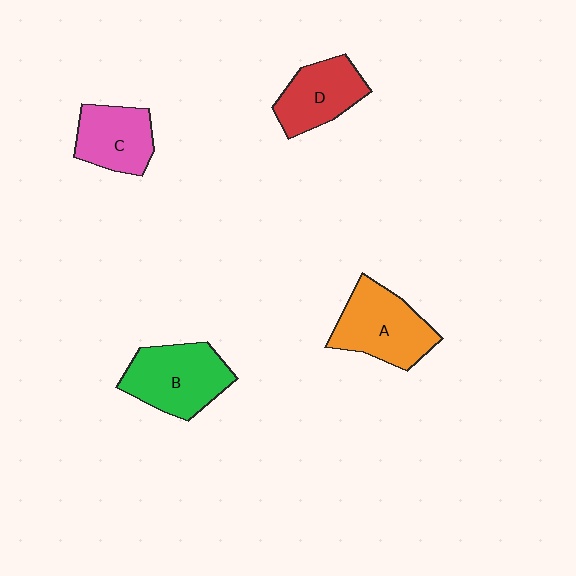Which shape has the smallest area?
Shape C (pink).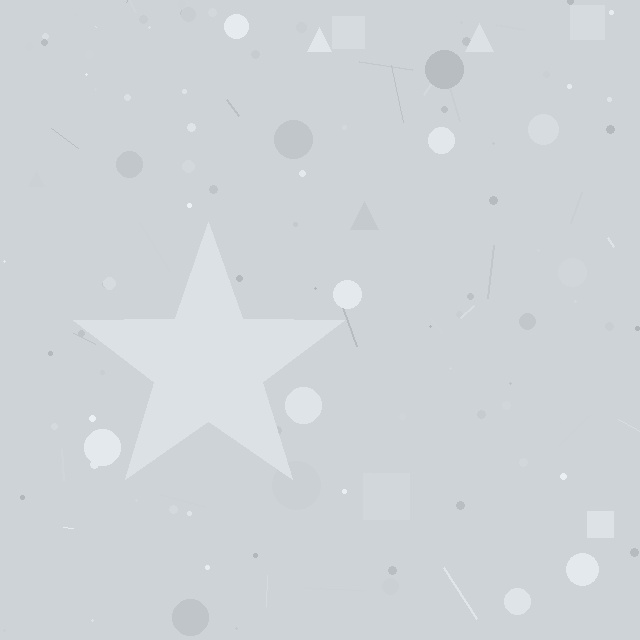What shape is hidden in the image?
A star is hidden in the image.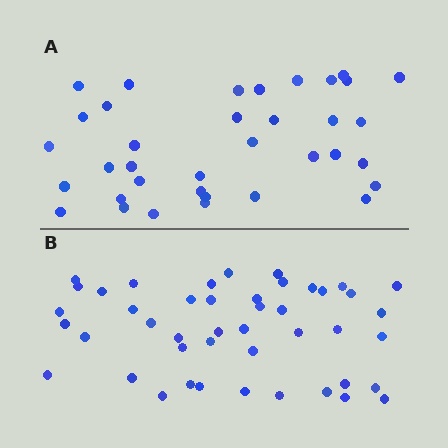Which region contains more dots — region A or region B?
Region B (the bottom region) has more dots.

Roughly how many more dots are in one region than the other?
Region B has roughly 8 or so more dots than region A.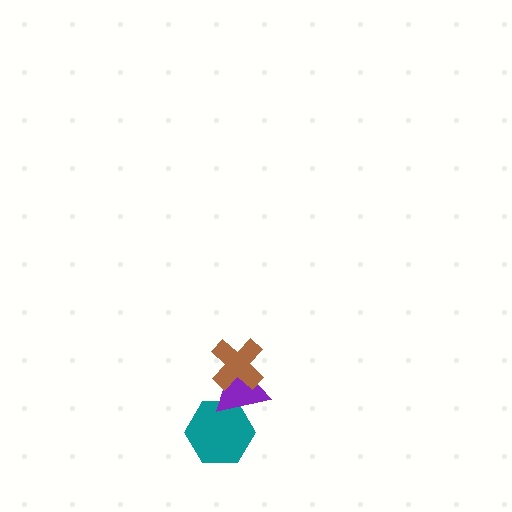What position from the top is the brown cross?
The brown cross is 1st from the top.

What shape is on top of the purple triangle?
The brown cross is on top of the purple triangle.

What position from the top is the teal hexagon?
The teal hexagon is 3rd from the top.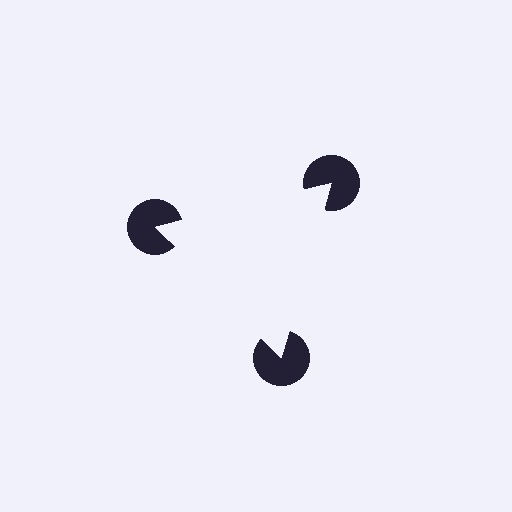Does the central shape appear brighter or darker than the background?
It typically appears slightly brighter than the background, even though no actual brightness change is drawn.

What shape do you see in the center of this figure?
An illusory triangle — its edges are inferred from the aligned wedge cuts in the pac-man discs, not physically drawn.